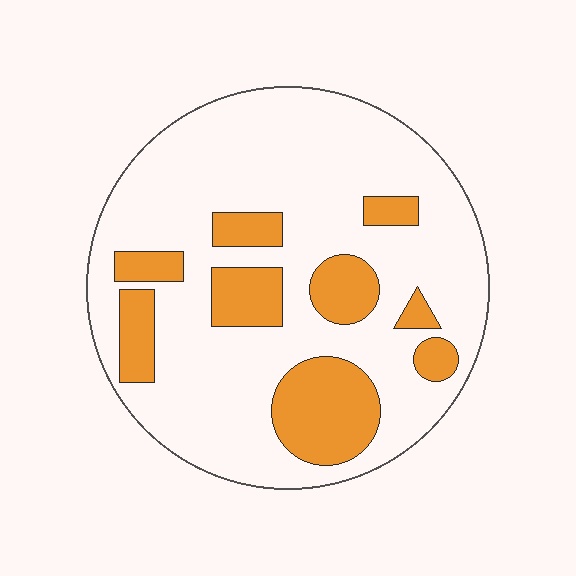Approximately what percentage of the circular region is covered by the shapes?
Approximately 25%.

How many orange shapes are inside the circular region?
9.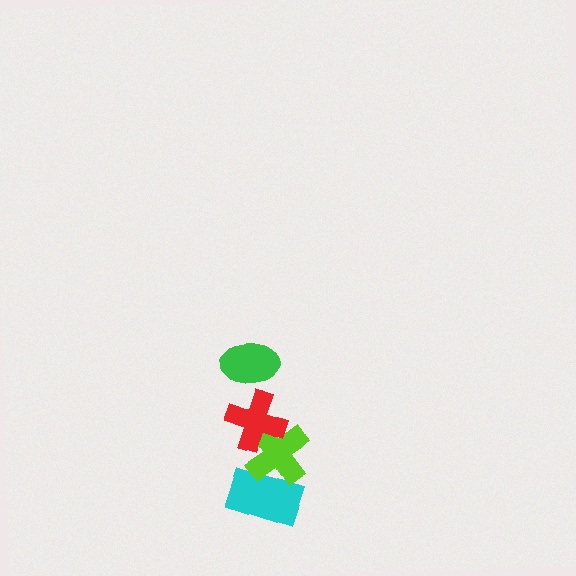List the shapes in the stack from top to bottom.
From top to bottom: the green ellipse, the red cross, the lime cross, the cyan rectangle.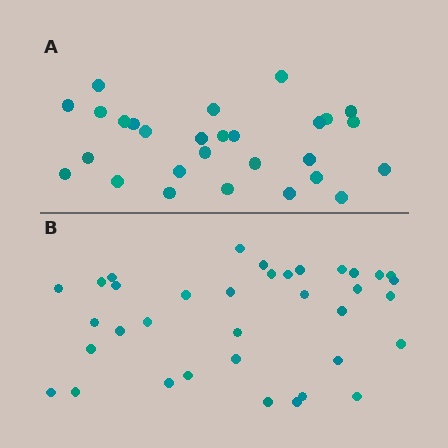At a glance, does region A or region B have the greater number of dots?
Region B (the bottom region) has more dots.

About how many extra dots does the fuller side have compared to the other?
Region B has roughly 8 or so more dots than region A.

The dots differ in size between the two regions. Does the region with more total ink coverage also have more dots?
No. Region A has more total ink coverage because its dots are larger, but region B actually contains more individual dots. Total area can be misleading — the number of items is what matters here.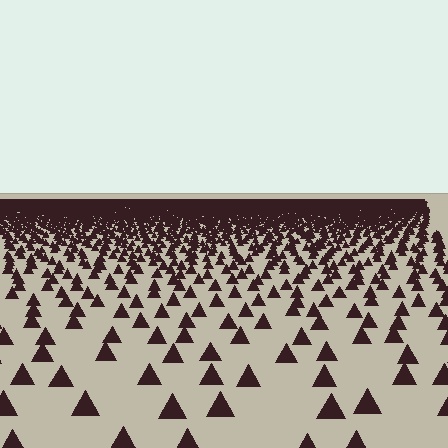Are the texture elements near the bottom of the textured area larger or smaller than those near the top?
Larger. Near the bottom, elements are closer to the viewer and appear at a bigger on-screen size.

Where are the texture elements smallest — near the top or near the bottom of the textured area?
Near the top.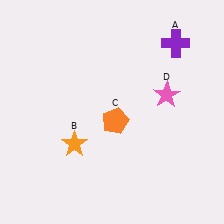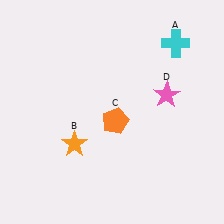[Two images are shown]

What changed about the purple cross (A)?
In Image 1, A is purple. In Image 2, it changed to cyan.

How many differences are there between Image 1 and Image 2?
There is 1 difference between the two images.